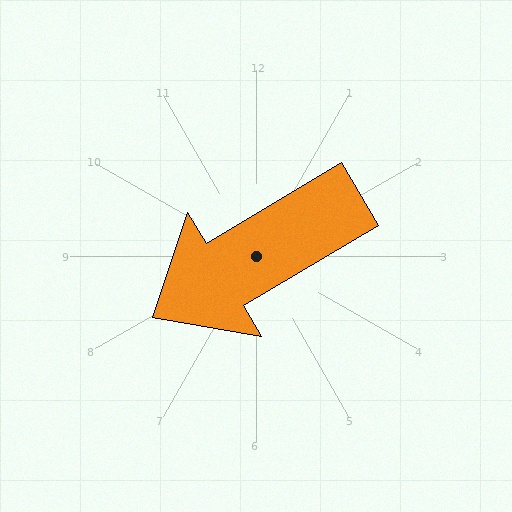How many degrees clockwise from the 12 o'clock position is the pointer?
Approximately 239 degrees.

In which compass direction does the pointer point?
Southwest.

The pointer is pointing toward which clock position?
Roughly 8 o'clock.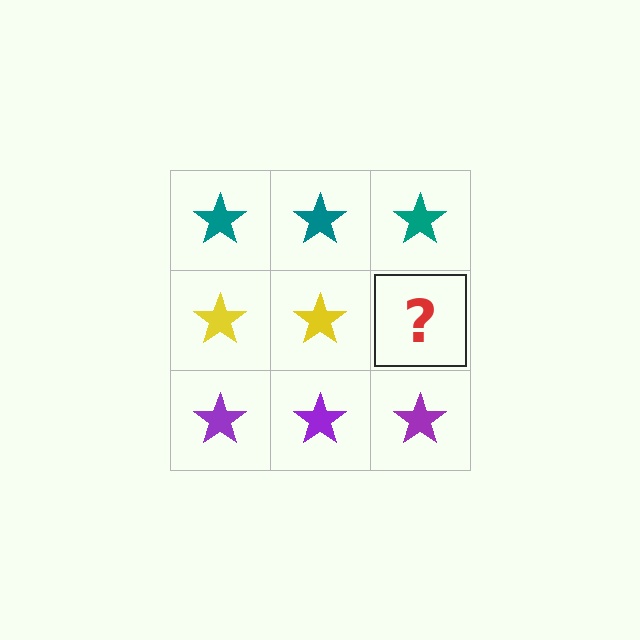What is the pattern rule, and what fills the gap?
The rule is that each row has a consistent color. The gap should be filled with a yellow star.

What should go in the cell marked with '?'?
The missing cell should contain a yellow star.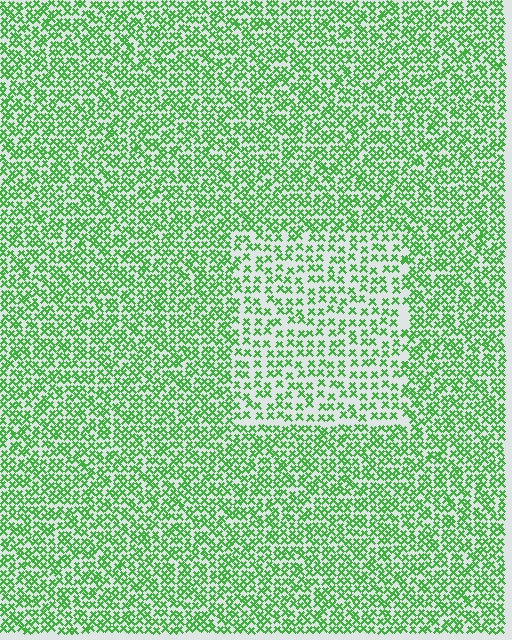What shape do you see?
I see a rectangle.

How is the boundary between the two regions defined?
The boundary is defined by a change in element density (approximately 1.7x ratio). All elements are the same color, size, and shape.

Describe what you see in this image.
The image contains small green elements arranged at two different densities. A rectangle-shaped region is visible where the elements are less densely packed than the surrounding area.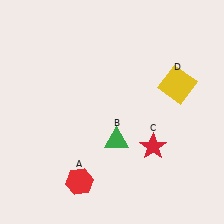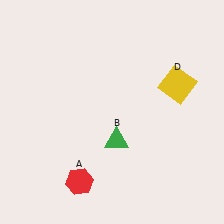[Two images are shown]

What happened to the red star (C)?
The red star (C) was removed in Image 2. It was in the bottom-right area of Image 1.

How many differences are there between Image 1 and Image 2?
There is 1 difference between the two images.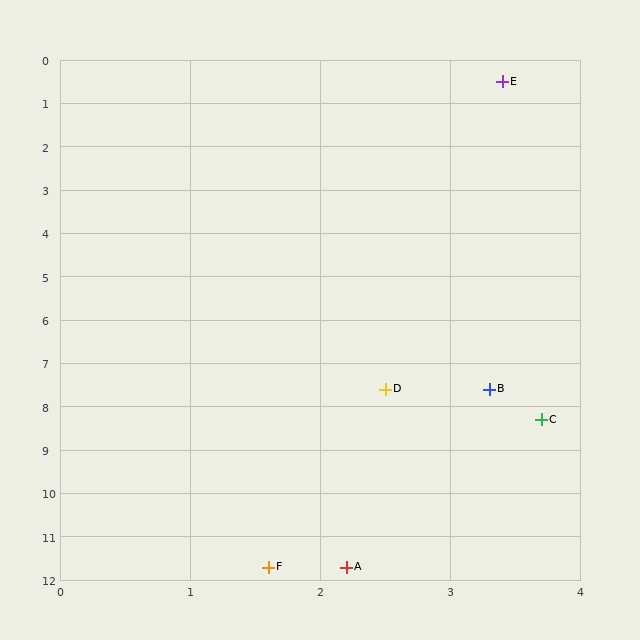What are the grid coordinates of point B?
Point B is at approximately (3.3, 7.6).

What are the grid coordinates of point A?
Point A is at approximately (2.2, 11.7).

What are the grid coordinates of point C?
Point C is at approximately (3.7, 8.3).